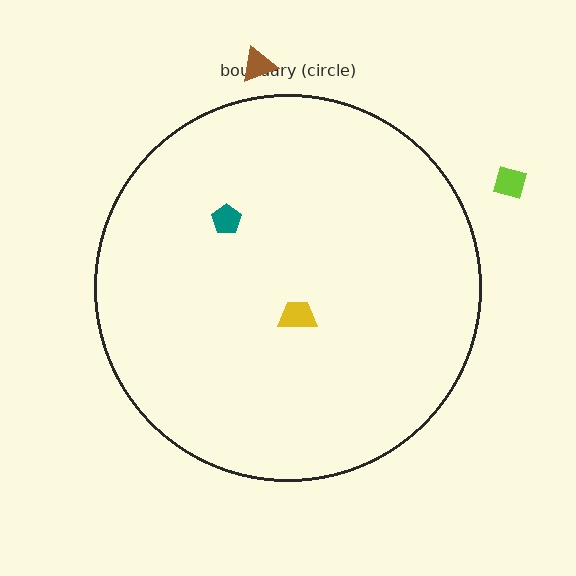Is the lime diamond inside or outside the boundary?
Outside.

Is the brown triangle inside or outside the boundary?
Outside.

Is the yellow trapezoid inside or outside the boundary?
Inside.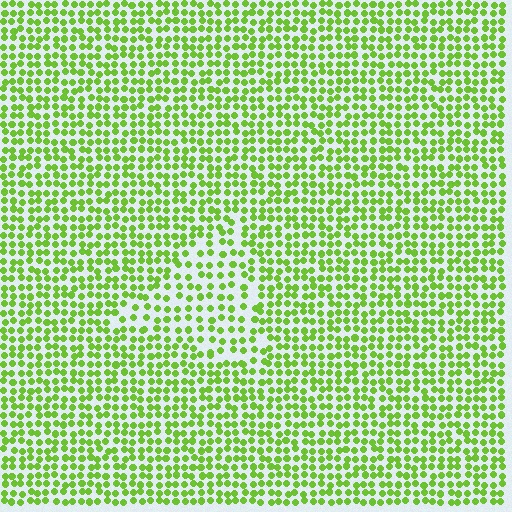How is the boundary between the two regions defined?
The boundary is defined by a change in element density (approximately 1.6x ratio). All elements are the same color, size, and shape.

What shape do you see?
I see a triangle.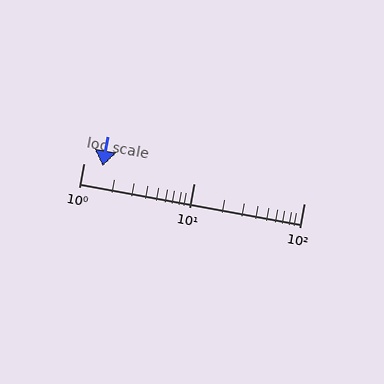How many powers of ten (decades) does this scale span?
The scale spans 2 decades, from 1 to 100.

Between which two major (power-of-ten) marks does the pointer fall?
The pointer is between 1 and 10.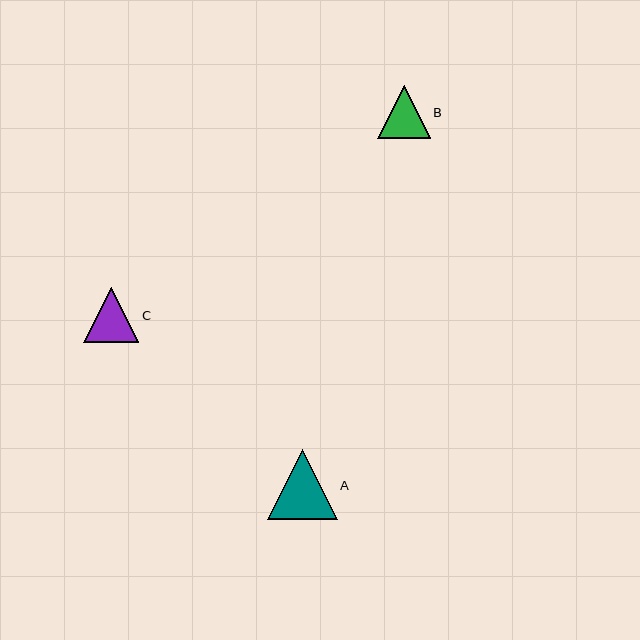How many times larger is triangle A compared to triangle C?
Triangle A is approximately 1.3 times the size of triangle C.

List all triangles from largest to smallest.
From largest to smallest: A, C, B.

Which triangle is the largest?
Triangle A is the largest with a size of approximately 70 pixels.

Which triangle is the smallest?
Triangle B is the smallest with a size of approximately 53 pixels.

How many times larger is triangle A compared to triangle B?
Triangle A is approximately 1.3 times the size of triangle B.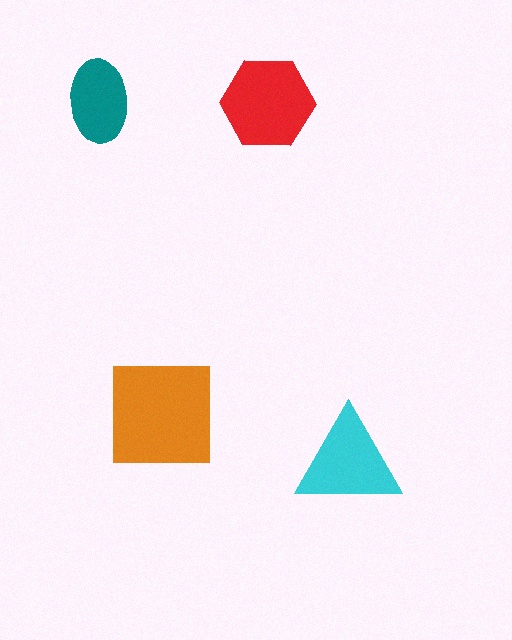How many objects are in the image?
There are 4 objects in the image.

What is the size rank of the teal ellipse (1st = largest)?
4th.